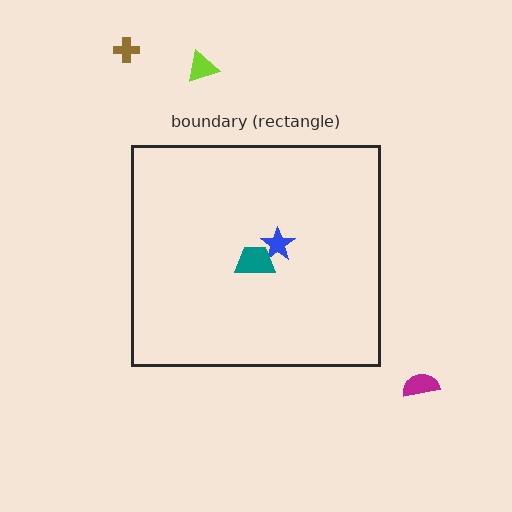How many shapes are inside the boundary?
2 inside, 3 outside.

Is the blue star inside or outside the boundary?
Inside.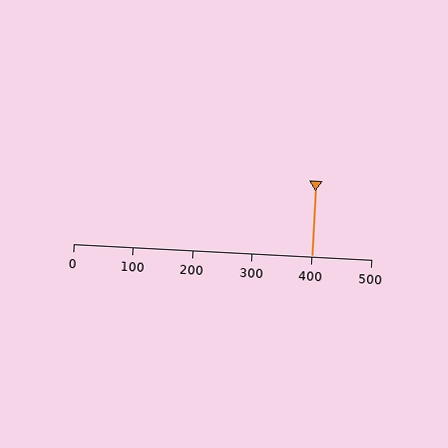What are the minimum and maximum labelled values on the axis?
The axis runs from 0 to 500.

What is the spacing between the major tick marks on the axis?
The major ticks are spaced 100 apart.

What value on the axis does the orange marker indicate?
The marker indicates approximately 400.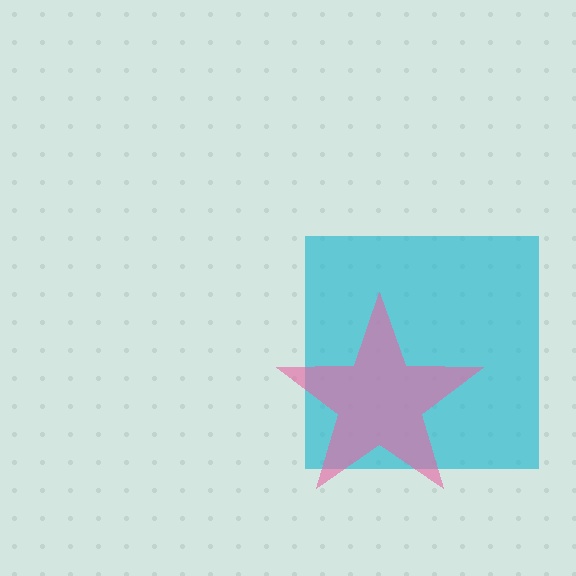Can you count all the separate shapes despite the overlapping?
Yes, there are 2 separate shapes.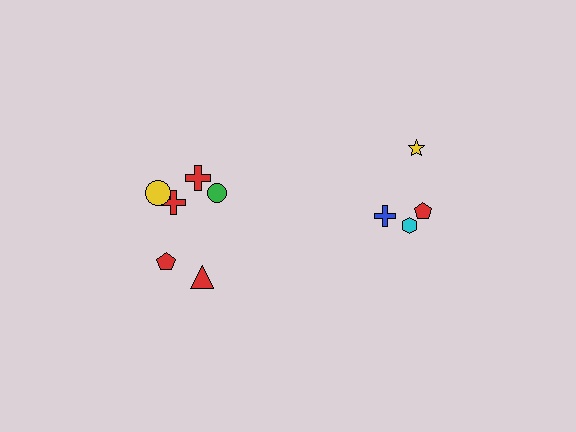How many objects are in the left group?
There are 6 objects.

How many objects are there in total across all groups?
There are 10 objects.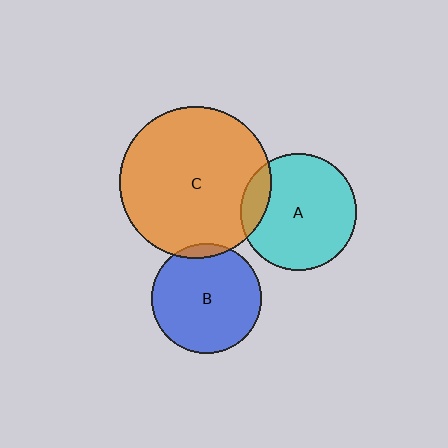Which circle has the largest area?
Circle C (orange).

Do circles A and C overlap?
Yes.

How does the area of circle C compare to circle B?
Approximately 1.9 times.